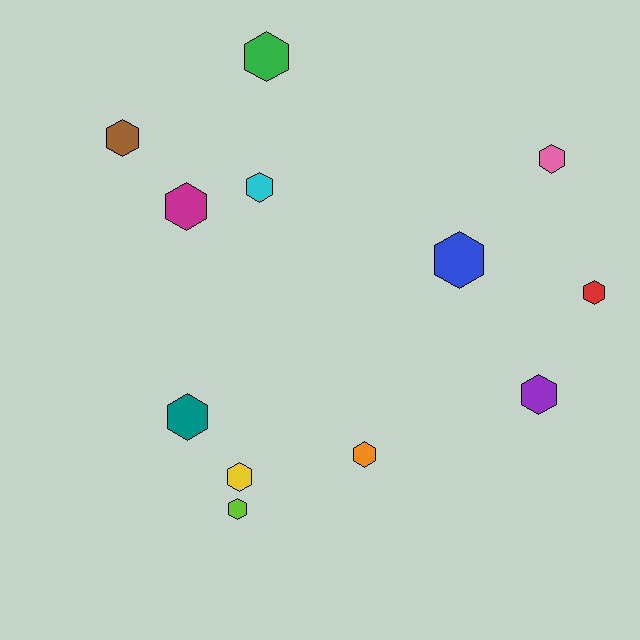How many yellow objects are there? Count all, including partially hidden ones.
There is 1 yellow object.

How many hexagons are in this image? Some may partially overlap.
There are 12 hexagons.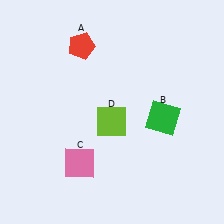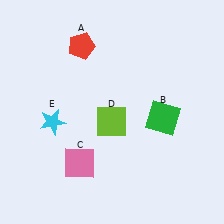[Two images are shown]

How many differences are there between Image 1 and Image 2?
There is 1 difference between the two images.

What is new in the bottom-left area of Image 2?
A cyan star (E) was added in the bottom-left area of Image 2.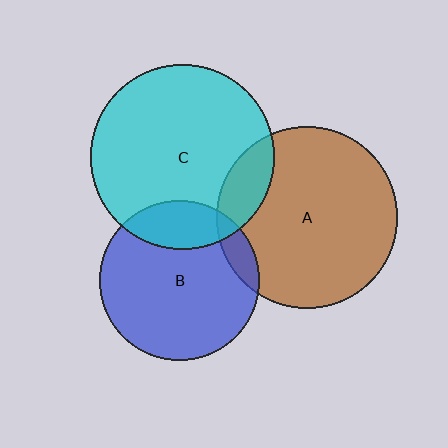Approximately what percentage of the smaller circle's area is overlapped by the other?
Approximately 15%.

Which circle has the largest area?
Circle C (cyan).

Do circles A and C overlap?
Yes.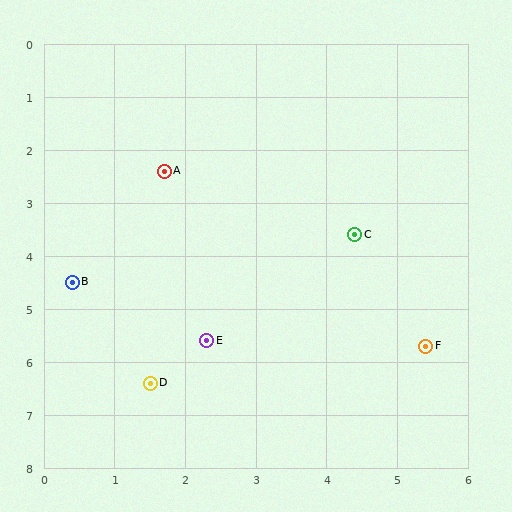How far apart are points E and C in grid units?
Points E and C are about 2.9 grid units apart.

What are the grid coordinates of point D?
Point D is at approximately (1.5, 6.4).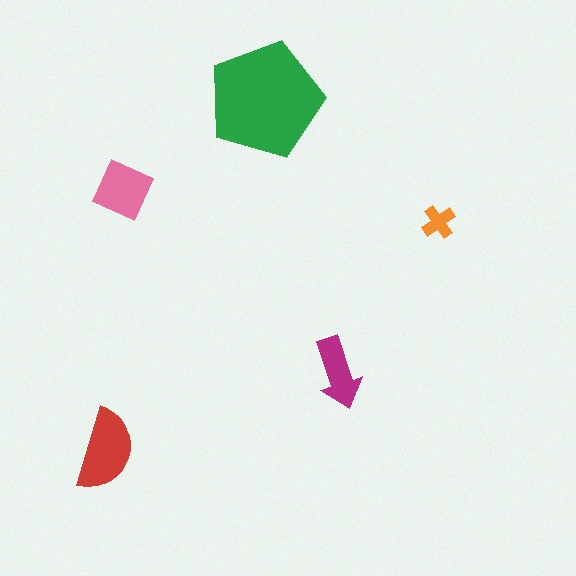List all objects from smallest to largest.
The orange cross, the magenta arrow, the pink square, the red semicircle, the green pentagon.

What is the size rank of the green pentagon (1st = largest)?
1st.